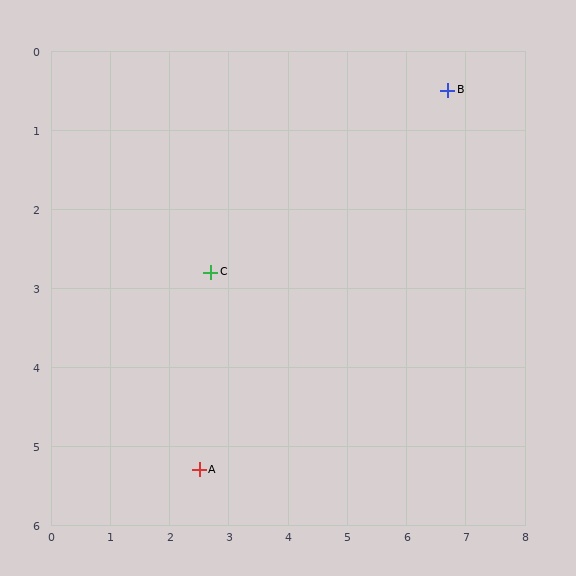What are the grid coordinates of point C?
Point C is at approximately (2.7, 2.8).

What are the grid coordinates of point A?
Point A is at approximately (2.5, 5.3).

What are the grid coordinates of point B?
Point B is at approximately (6.7, 0.5).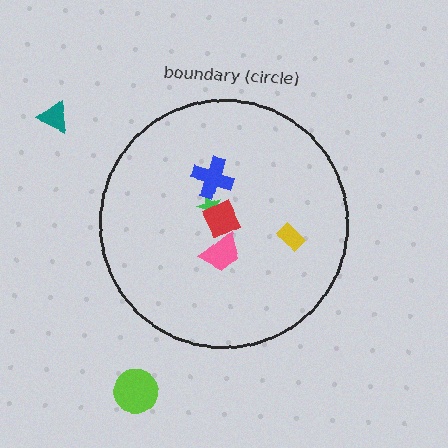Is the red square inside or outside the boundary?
Inside.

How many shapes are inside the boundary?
5 inside, 2 outside.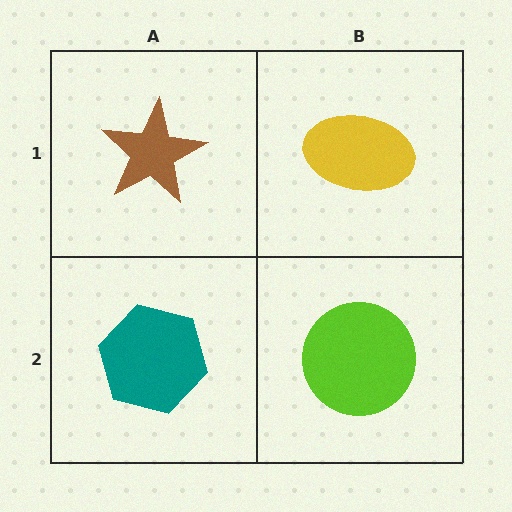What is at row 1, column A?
A brown star.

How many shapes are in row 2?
2 shapes.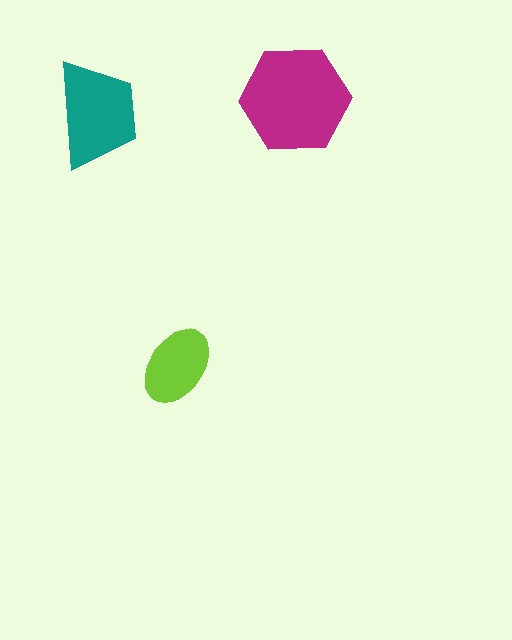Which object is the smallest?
The lime ellipse.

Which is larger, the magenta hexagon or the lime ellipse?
The magenta hexagon.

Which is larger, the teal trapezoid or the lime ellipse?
The teal trapezoid.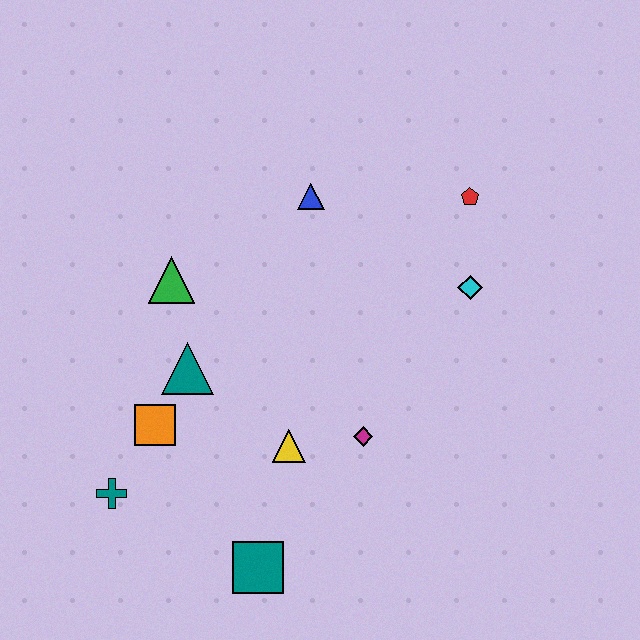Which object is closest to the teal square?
The yellow triangle is closest to the teal square.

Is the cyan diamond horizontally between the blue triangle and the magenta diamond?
No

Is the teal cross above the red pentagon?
No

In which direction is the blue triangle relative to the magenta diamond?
The blue triangle is above the magenta diamond.